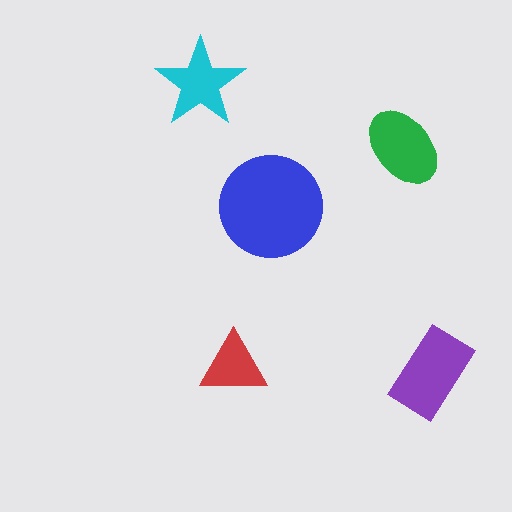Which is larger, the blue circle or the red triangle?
The blue circle.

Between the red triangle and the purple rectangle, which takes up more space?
The purple rectangle.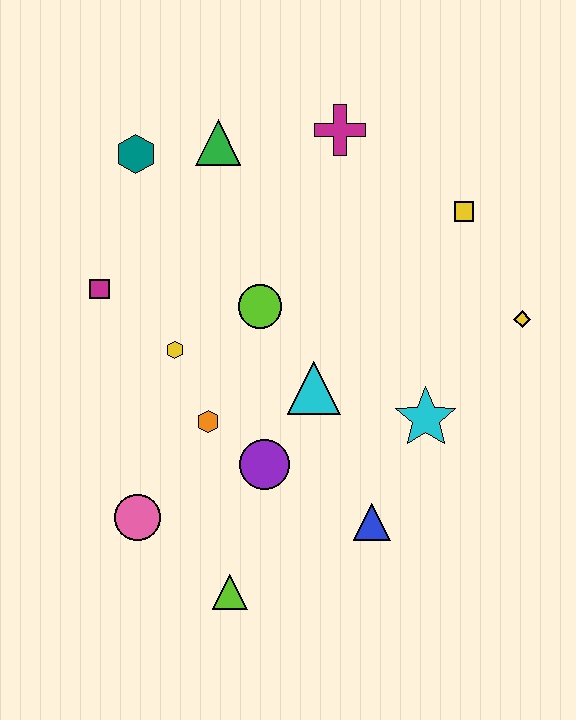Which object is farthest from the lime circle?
The lime triangle is farthest from the lime circle.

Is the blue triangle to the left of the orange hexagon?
No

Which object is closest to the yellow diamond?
The yellow square is closest to the yellow diamond.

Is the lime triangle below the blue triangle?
Yes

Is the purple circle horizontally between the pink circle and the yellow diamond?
Yes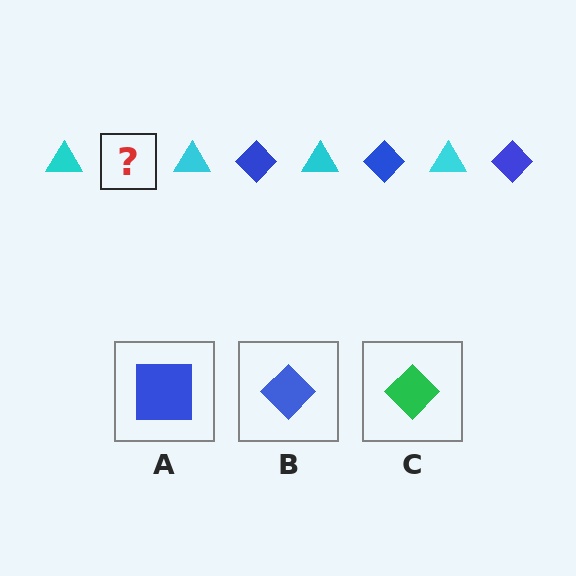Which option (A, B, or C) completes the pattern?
B.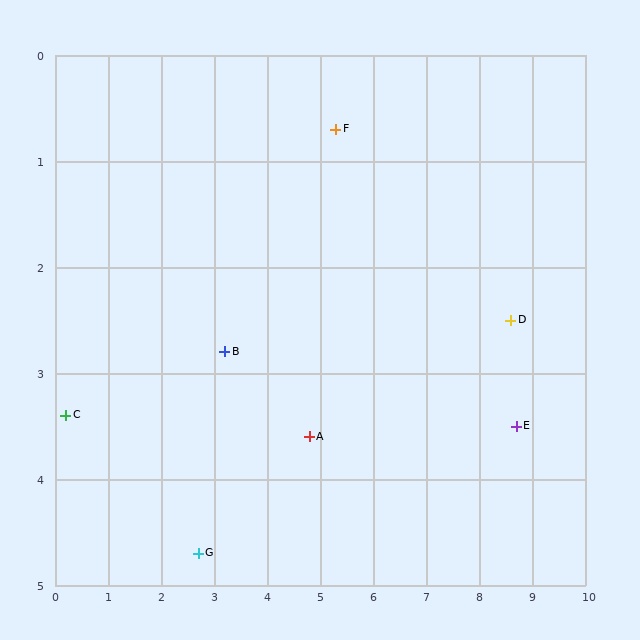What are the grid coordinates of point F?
Point F is at approximately (5.3, 0.7).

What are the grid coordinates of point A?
Point A is at approximately (4.8, 3.6).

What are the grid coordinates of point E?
Point E is at approximately (8.7, 3.5).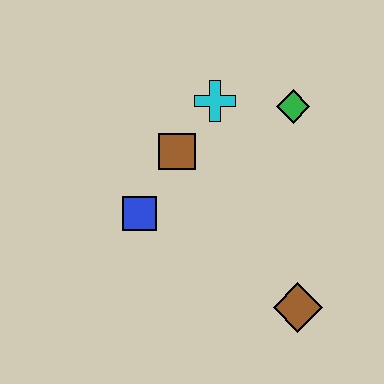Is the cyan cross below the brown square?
No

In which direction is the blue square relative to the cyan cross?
The blue square is below the cyan cross.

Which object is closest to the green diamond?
The cyan cross is closest to the green diamond.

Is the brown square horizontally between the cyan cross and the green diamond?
No